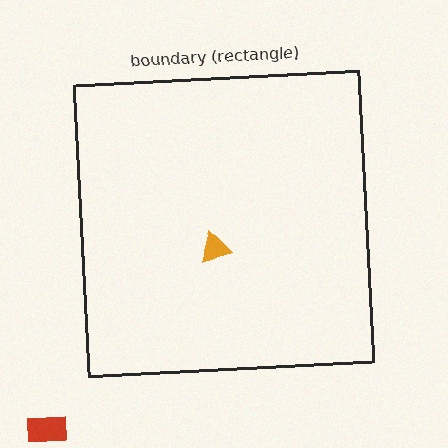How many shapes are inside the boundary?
1 inside, 1 outside.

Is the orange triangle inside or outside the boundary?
Inside.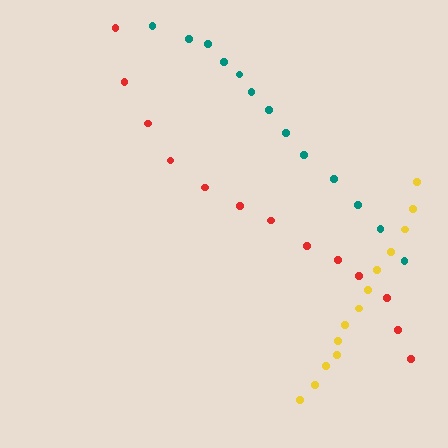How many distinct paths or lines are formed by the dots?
There are 3 distinct paths.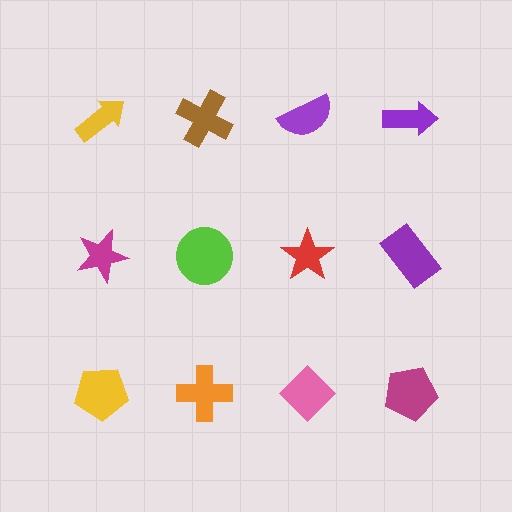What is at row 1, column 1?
A yellow arrow.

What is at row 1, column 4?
A purple arrow.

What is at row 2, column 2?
A lime circle.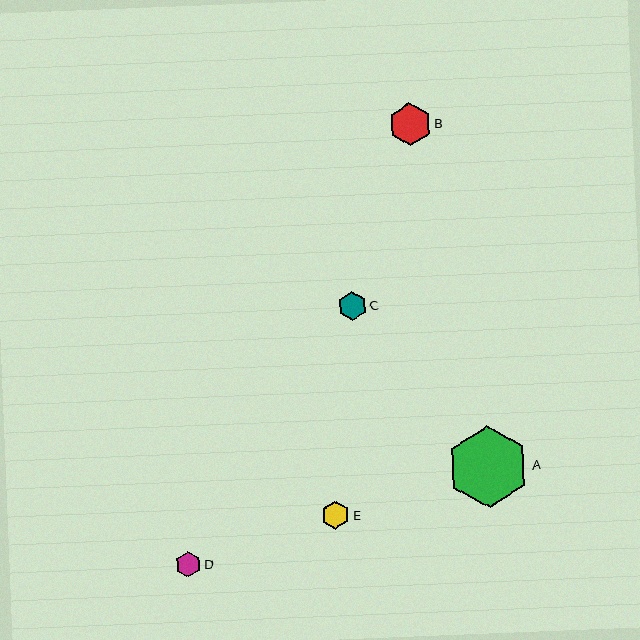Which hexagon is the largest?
Hexagon A is the largest with a size of approximately 81 pixels.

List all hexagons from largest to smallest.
From largest to smallest: A, B, C, E, D.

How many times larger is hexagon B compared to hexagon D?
Hexagon B is approximately 1.7 times the size of hexagon D.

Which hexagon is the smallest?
Hexagon D is the smallest with a size of approximately 26 pixels.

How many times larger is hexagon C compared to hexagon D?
Hexagon C is approximately 1.1 times the size of hexagon D.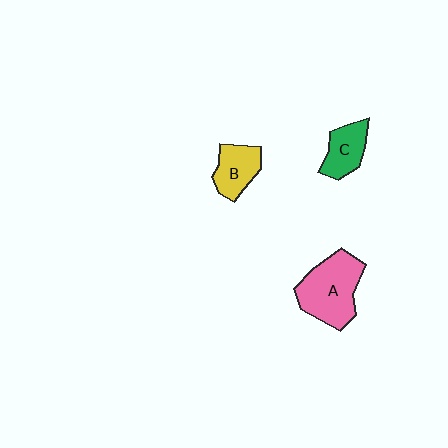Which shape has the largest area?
Shape A (pink).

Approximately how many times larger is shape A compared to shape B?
Approximately 1.8 times.